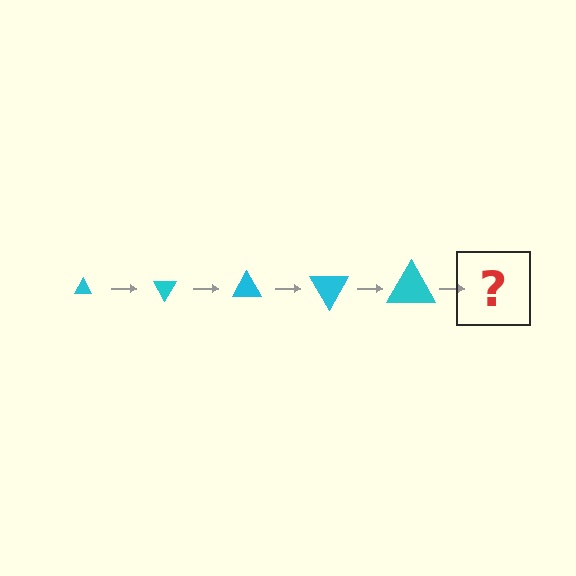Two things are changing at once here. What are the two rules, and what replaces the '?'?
The two rules are that the triangle grows larger each step and it rotates 60 degrees each step. The '?' should be a triangle, larger than the previous one and rotated 300 degrees from the start.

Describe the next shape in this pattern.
It should be a triangle, larger than the previous one and rotated 300 degrees from the start.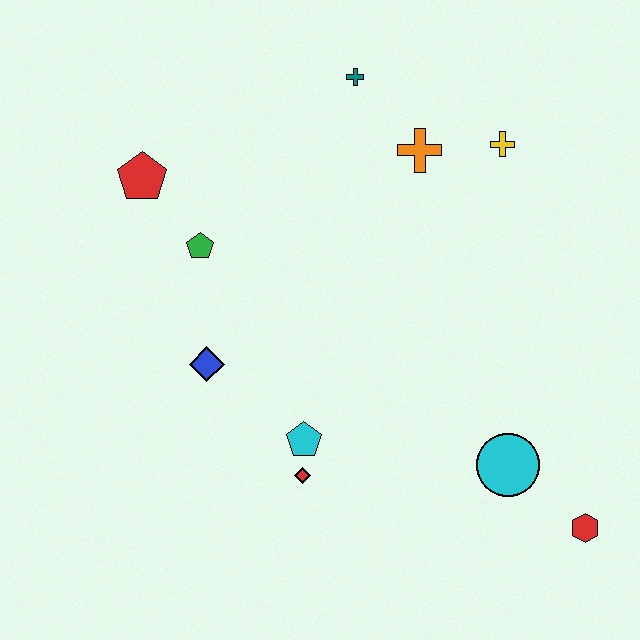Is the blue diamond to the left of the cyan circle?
Yes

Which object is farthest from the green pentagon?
The red hexagon is farthest from the green pentagon.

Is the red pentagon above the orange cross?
No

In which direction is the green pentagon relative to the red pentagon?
The green pentagon is below the red pentagon.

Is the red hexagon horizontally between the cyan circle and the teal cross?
No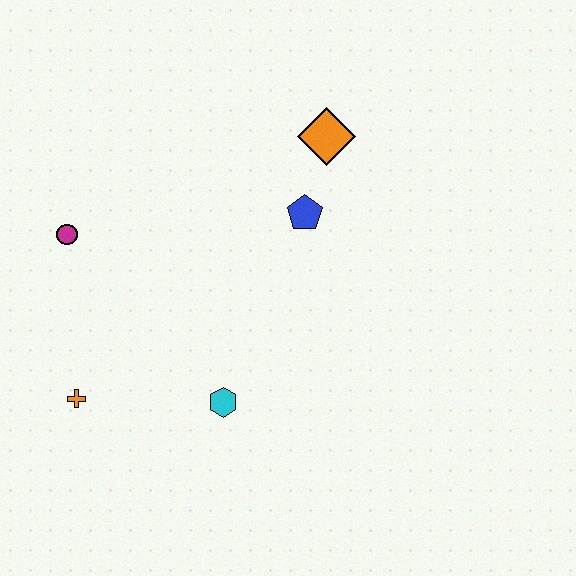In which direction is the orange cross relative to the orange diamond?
The orange cross is below the orange diamond.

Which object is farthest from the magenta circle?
The orange diamond is farthest from the magenta circle.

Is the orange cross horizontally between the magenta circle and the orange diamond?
Yes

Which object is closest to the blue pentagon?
The orange diamond is closest to the blue pentagon.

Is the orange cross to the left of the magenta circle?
No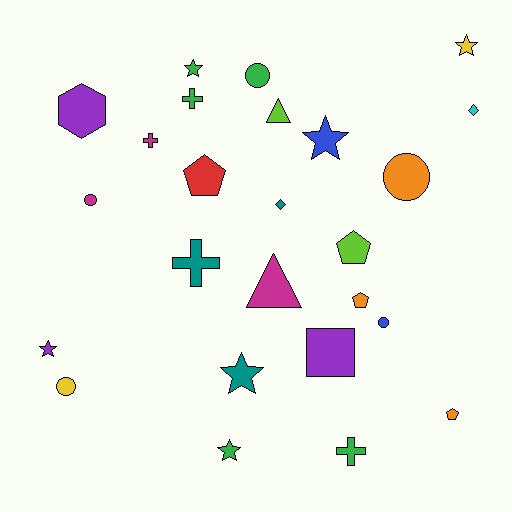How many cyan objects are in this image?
There is 1 cyan object.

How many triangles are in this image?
There are 2 triangles.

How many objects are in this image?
There are 25 objects.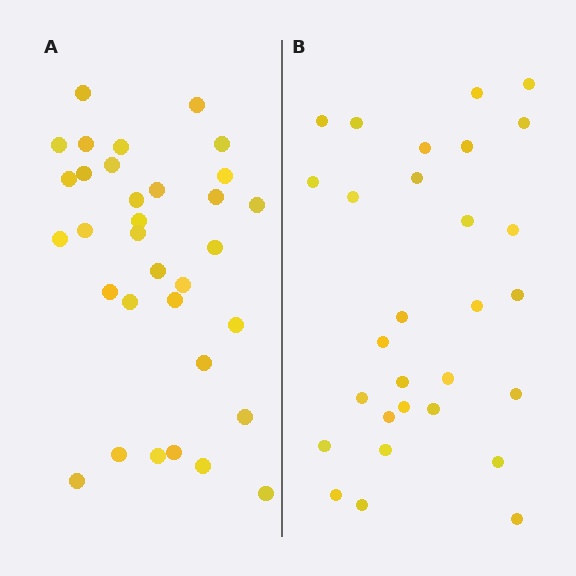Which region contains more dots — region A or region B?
Region A (the left region) has more dots.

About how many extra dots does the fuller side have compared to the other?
Region A has about 4 more dots than region B.